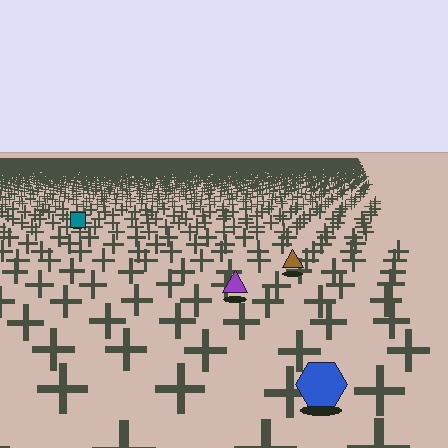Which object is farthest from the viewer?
The teal square is farthest from the viewer. It appears smaller and the ground texture around it is denser.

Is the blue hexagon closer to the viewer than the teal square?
Yes. The blue hexagon is closer — you can tell from the texture gradient: the ground texture is coarser near it.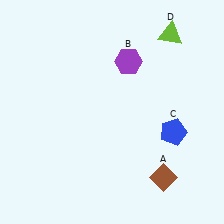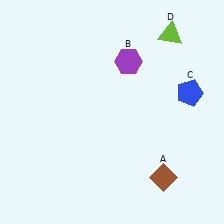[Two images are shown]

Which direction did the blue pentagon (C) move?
The blue pentagon (C) moved up.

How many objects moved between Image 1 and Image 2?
1 object moved between the two images.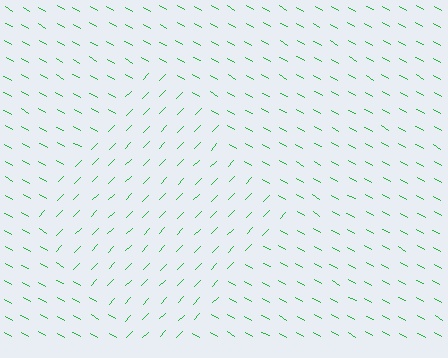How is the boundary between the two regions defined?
The boundary is defined purely by a change in line orientation (approximately 75 degrees difference). All lines are the same color and thickness.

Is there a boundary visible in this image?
Yes, there is a texture boundary formed by a change in line orientation.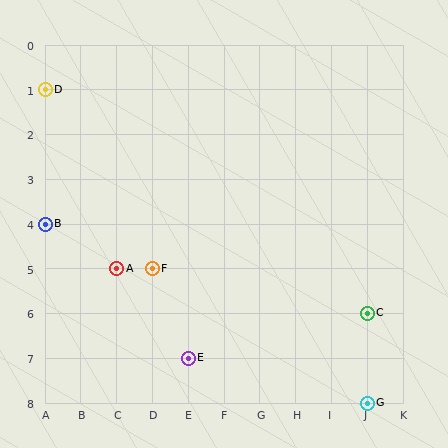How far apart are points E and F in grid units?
Points E and F are 1 column and 2 rows apart (about 2.2 grid units diagonally).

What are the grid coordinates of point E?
Point E is at grid coordinates (E, 7).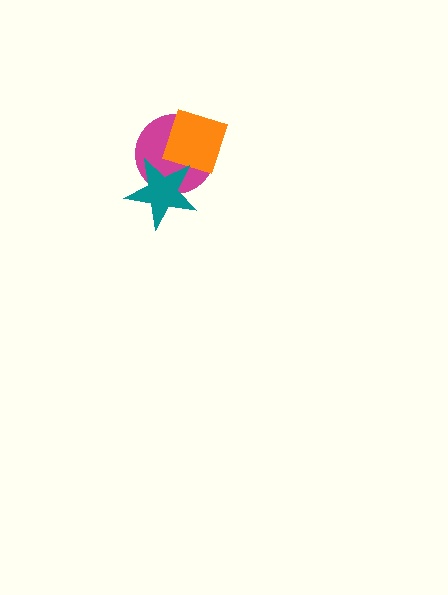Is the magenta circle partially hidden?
Yes, it is partially covered by another shape.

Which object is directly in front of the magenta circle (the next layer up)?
The orange square is directly in front of the magenta circle.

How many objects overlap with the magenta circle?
2 objects overlap with the magenta circle.